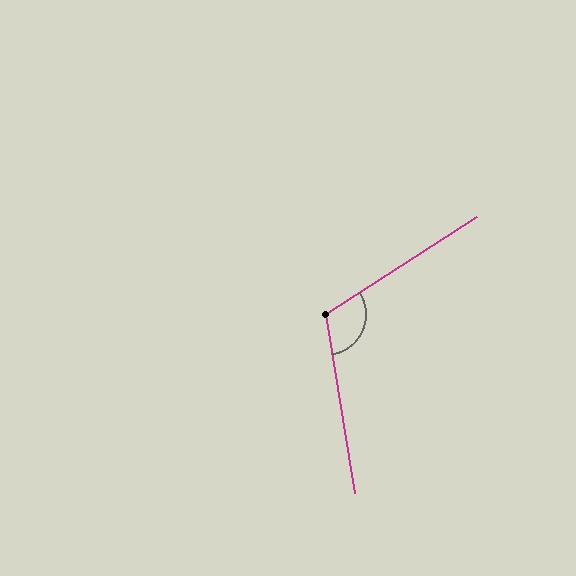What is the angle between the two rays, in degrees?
Approximately 114 degrees.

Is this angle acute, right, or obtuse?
It is obtuse.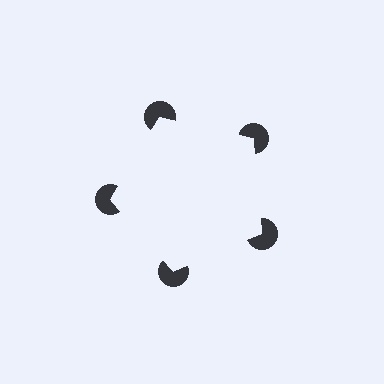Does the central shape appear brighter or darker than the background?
It typically appears slightly brighter than the background, even though no actual brightness change is drawn.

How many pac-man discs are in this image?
There are 5 — one at each vertex of the illusory pentagon.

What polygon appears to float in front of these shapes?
An illusory pentagon — its edges are inferred from the aligned wedge cuts in the pac-man discs, not physically drawn.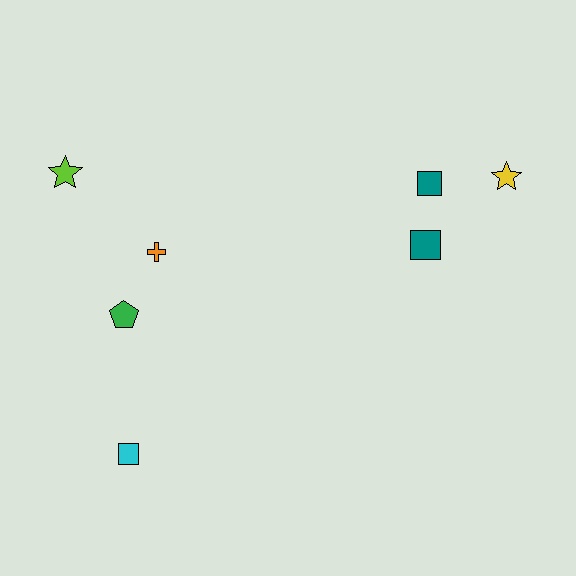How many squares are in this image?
There are 3 squares.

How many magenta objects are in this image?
There are no magenta objects.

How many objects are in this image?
There are 7 objects.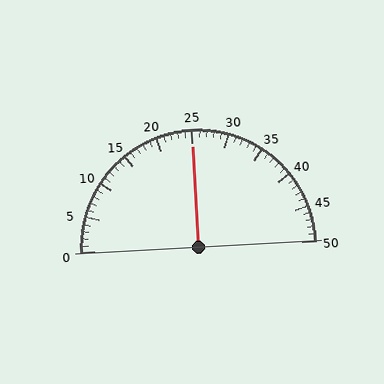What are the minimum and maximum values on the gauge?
The gauge ranges from 0 to 50.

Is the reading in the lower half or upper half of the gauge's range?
The reading is in the upper half of the range (0 to 50).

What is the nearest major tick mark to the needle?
The nearest major tick mark is 25.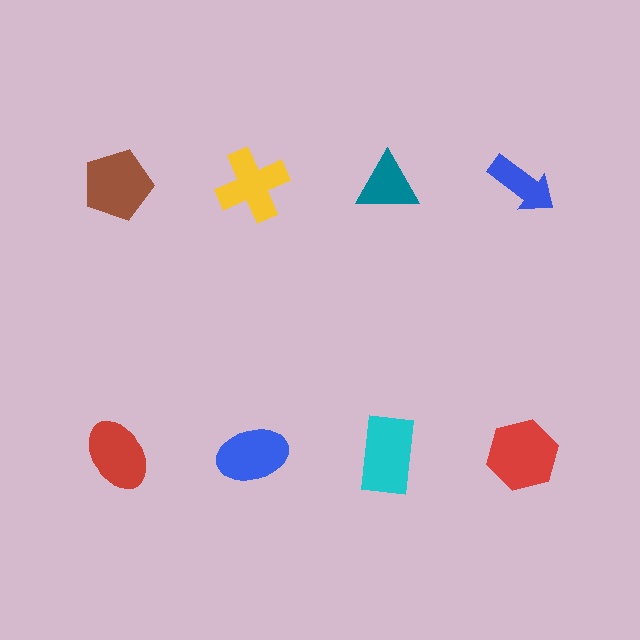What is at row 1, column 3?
A teal triangle.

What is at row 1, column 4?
A blue arrow.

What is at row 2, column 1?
A red ellipse.